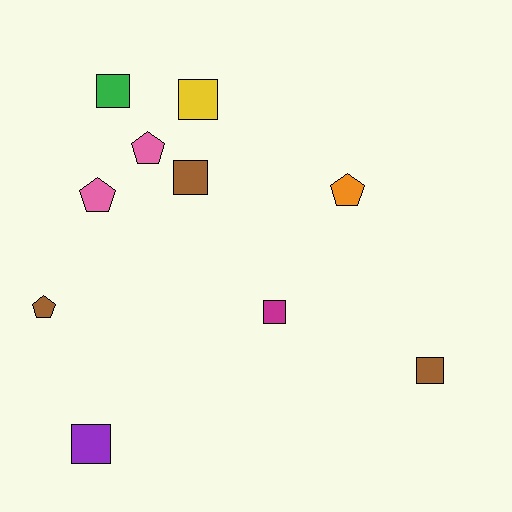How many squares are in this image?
There are 6 squares.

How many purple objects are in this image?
There is 1 purple object.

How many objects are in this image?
There are 10 objects.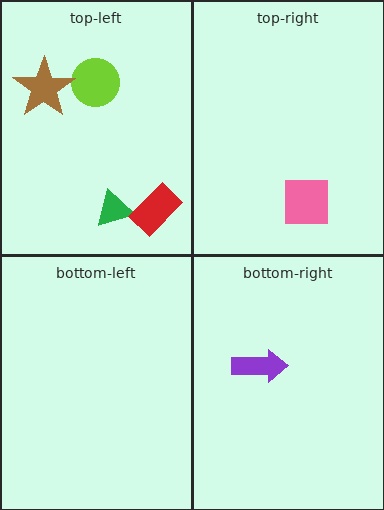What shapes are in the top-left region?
The lime circle, the green triangle, the brown star, the red rectangle.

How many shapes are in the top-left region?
4.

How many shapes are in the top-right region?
1.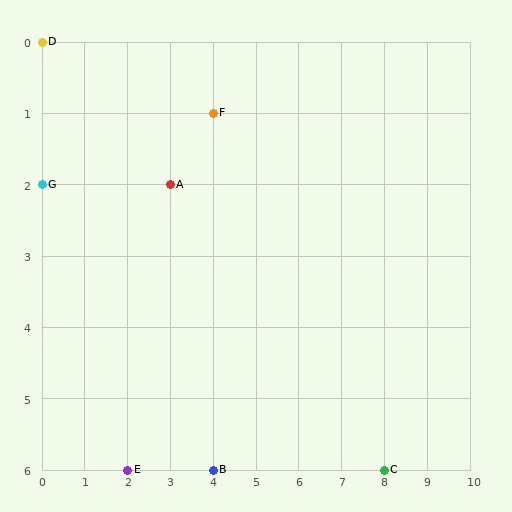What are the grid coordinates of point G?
Point G is at grid coordinates (0, 2).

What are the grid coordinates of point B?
Point B is at grid coordinates (4, 6).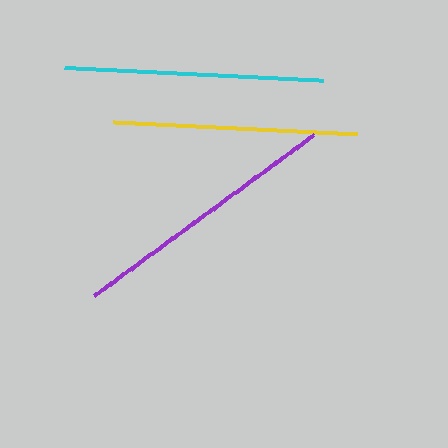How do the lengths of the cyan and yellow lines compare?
The cyan and yellow lines are approximately the same length.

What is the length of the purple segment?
The purple segment is approximately 271 pixels long.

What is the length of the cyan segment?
The cyan segment is approximately 260 pixels long.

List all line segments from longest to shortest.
From longest to shortest: purple, cyan, yellow.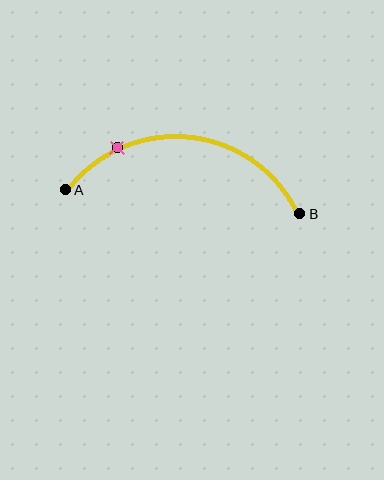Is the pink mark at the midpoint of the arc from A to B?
No. The pink mark lies on the arc but is closer to endpoint A. The arc midpoint would be at the point on the curve equidistant along the arc from both A and B.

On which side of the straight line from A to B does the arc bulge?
The arc bulges above the straight line connecting A and B.